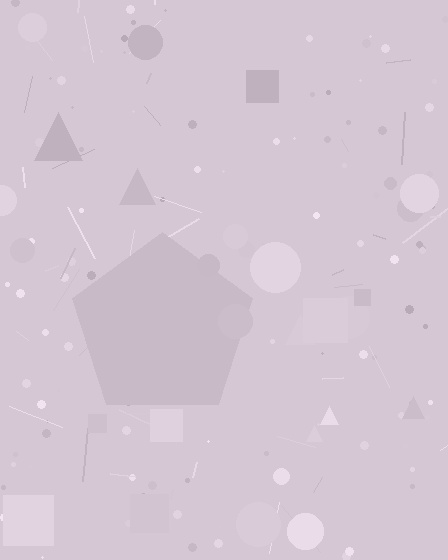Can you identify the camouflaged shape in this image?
The camouflaged shape is a pentagon.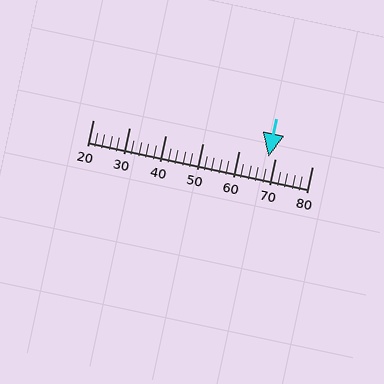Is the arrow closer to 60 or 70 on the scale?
The arrow is closer to 70.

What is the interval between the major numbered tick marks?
The major tick marks are spaced 10 units apart.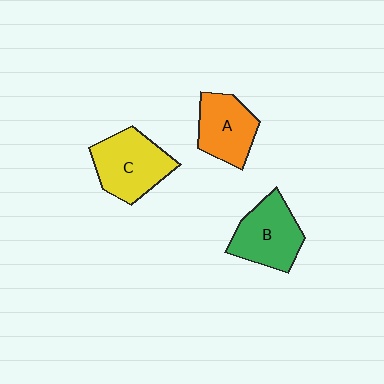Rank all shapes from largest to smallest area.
From largest to smallest: C (yellow), B (green), A (orange).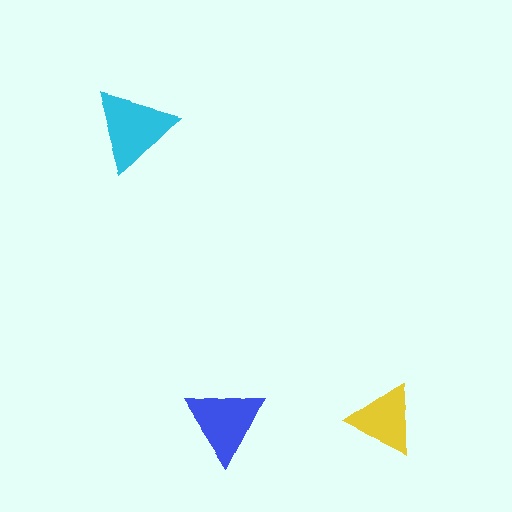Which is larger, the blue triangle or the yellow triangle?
The blue one.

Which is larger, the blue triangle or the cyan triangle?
The cyan one.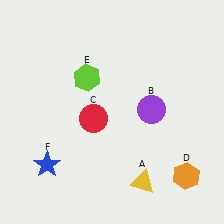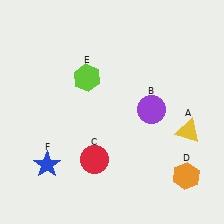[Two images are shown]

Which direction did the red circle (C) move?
The red circle (C) moved down.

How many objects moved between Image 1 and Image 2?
2 objects moved between the two images.